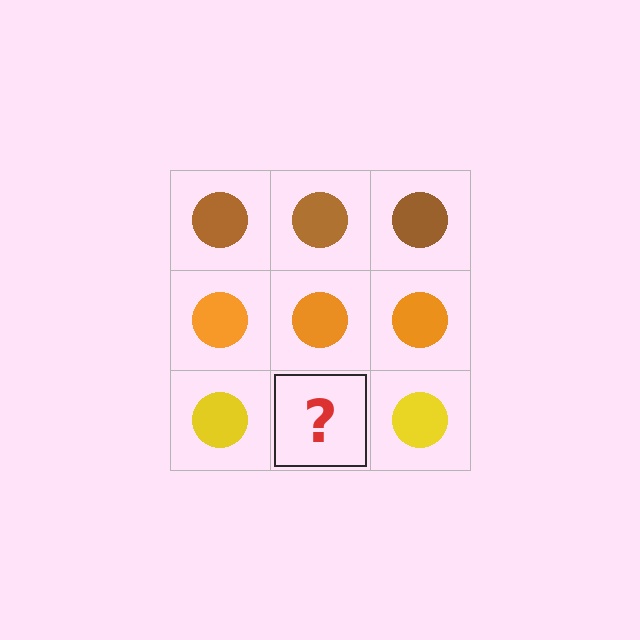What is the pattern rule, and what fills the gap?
The rule is that each row has a consistent color. The gap should be filled with a yellow circle.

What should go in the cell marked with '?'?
The missing cell should contain a yellow circle.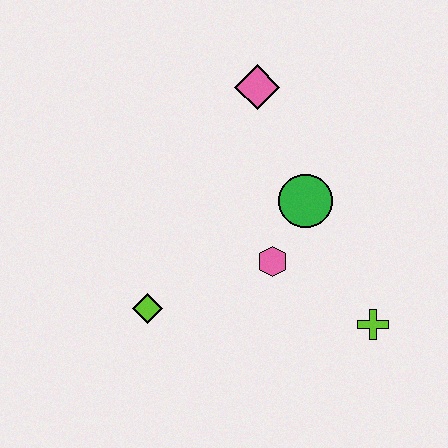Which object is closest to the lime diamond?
The pink hexagon is closest to the lime diamond.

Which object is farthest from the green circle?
The lime diamond is farthest from the green circle.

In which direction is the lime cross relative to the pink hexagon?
The lime cross is to the right of the pink hexagon.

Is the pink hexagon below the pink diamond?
Yes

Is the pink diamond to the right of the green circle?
No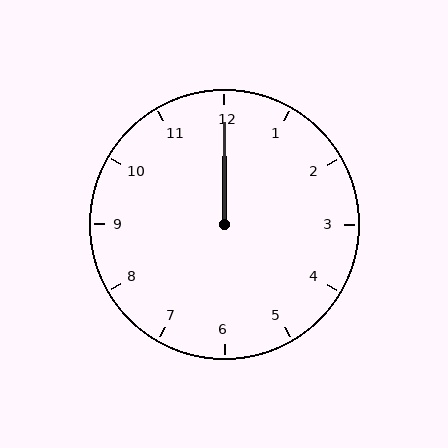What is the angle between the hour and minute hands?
Approximately 0 degrees.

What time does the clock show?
12:00.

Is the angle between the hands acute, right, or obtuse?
It is acute.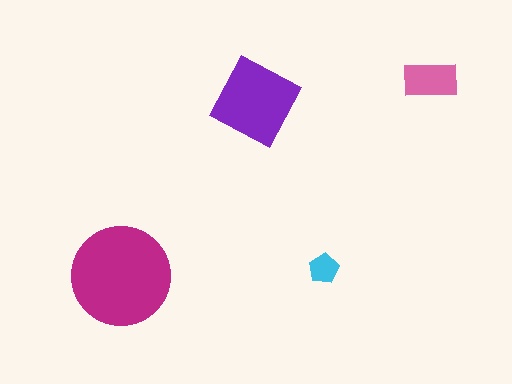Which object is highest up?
The pink rectangle is topmost.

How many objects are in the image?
There are 4 objects in the image.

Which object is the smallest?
The cyan pentagon.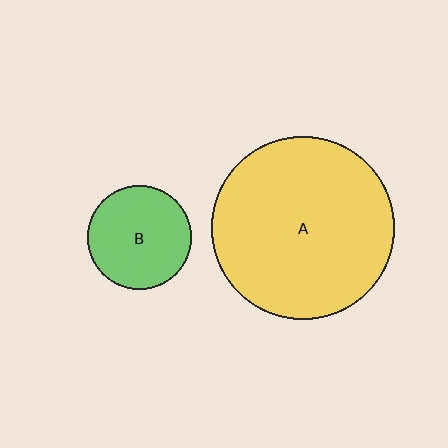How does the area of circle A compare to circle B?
Approximately 3.1 times.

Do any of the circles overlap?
No, none of the circles overlap.